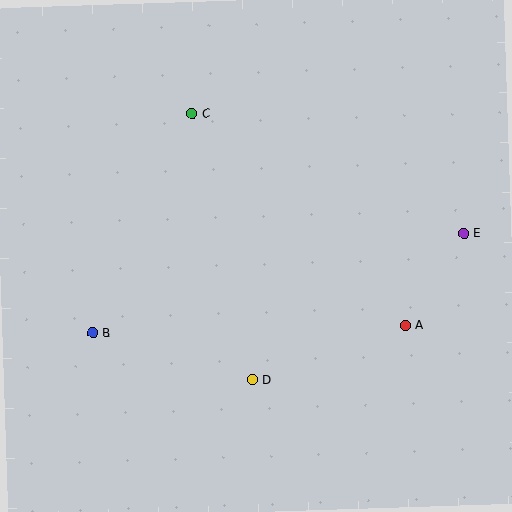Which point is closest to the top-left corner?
Point C is closest to the top-left corner.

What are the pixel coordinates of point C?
Point C is at (192, 114).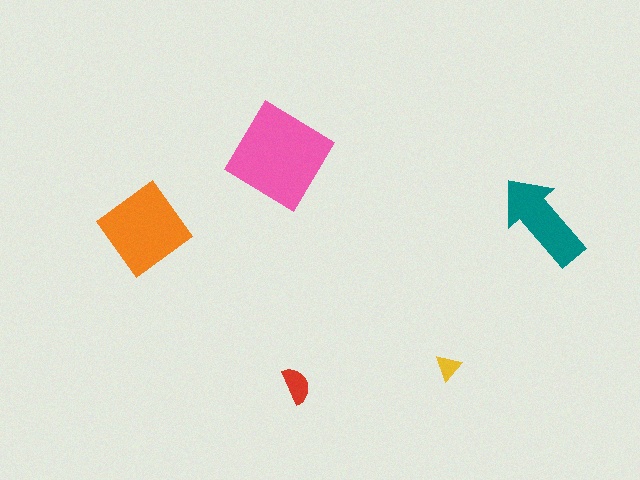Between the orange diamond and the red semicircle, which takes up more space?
The orange diamond.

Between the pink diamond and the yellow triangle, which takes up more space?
The pink diamond.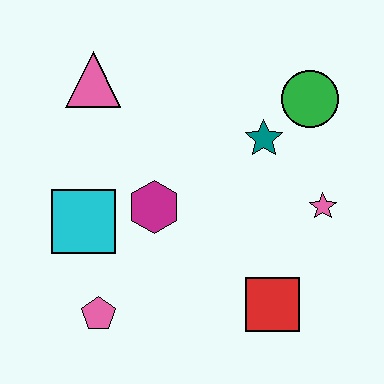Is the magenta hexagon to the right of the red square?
No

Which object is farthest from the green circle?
The pink pentagon is farthest from the green circle.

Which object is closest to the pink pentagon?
The cyan square is closest to the pink pentagon.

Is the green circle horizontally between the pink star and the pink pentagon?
Yes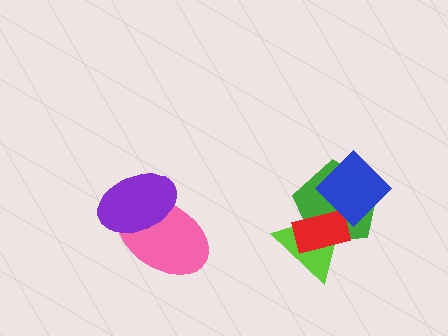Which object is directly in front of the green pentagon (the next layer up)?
The red rectangle is directly in front of the green pentagon.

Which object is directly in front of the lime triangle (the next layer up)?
The green pentagon is directly in front of the lime triangle.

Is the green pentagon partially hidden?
Yes, it is partially covered by another shape.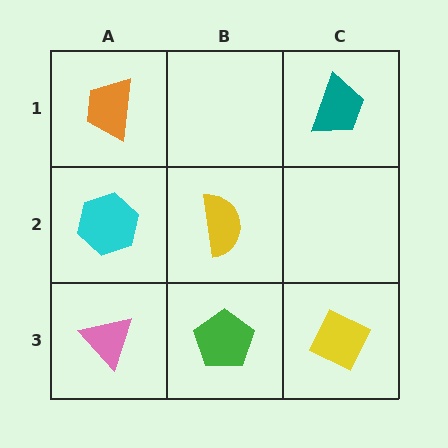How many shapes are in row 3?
3 shapes.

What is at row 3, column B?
A green pentagon.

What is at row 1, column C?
A teal trapezoid.